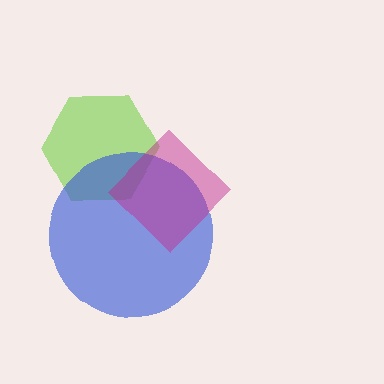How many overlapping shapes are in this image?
There are 3 overlapping shapes in the image.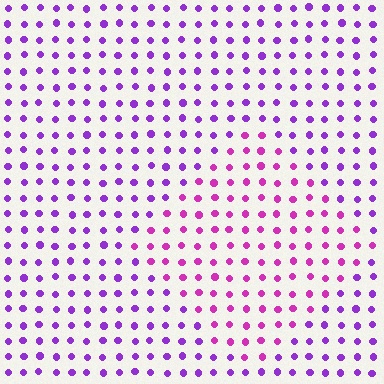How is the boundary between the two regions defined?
The boundary is defined purely by a slight shift in hue (about 33 degrees). Spacing, size, and orientation are identical on both sides.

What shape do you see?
I see a diamond.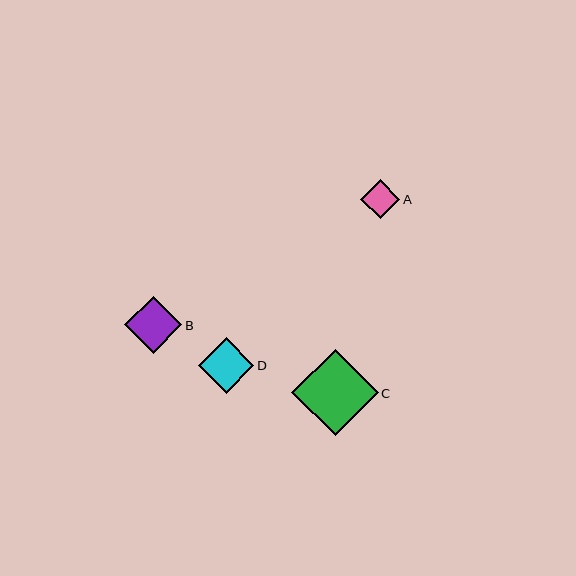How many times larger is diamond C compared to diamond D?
Diamond C is approximately 1.6 times the size of diamond D.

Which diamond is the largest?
Diamond C is the largest with a size of approximately 86 pixels.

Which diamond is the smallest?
Diamond A is the smallest with a size of approximately 39 pixels.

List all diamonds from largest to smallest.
From largest to smallest: C, B, D, A.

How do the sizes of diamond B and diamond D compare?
Diamond B and diamond D are approximately the same size.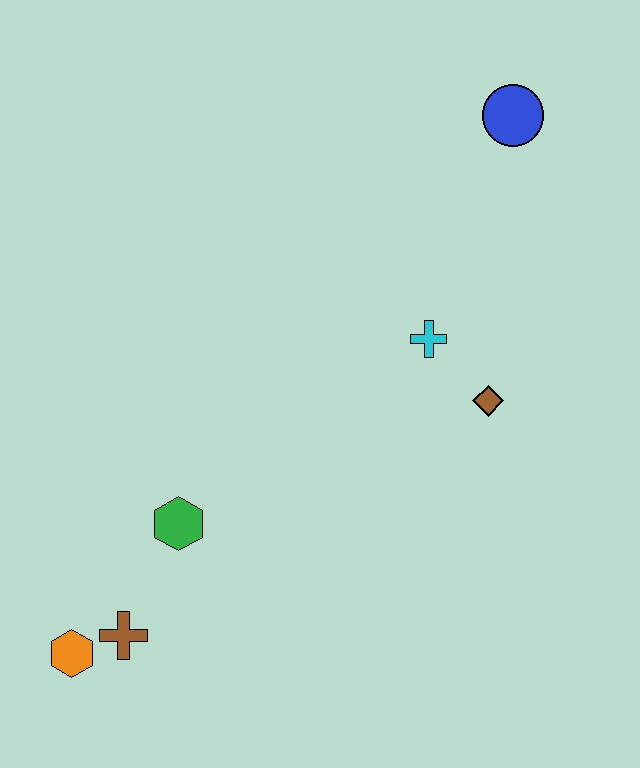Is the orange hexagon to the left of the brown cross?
Yes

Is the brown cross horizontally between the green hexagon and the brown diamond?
No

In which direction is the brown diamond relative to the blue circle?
The brown diamond is below the blue circle.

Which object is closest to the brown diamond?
The cyan cross is closest to the brown diamond.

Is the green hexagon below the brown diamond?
Yes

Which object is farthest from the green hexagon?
The blue circle is farthest from the green hexagon.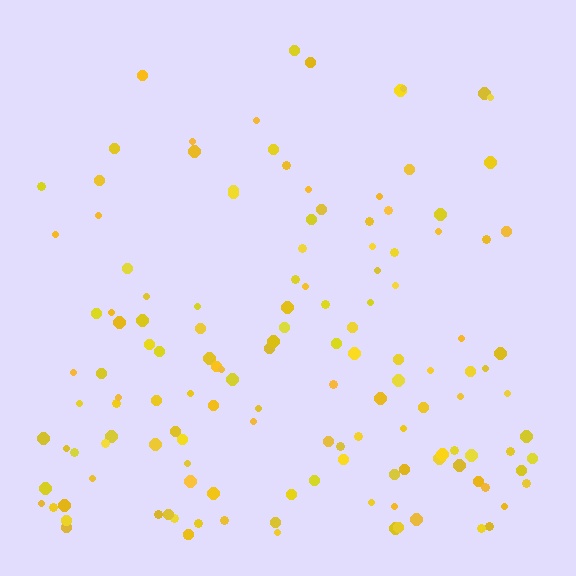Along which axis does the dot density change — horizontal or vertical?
Vertical.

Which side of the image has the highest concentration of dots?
The bottom.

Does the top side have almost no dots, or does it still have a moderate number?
Still a moderate number, just noticeably fewer than the bottom.